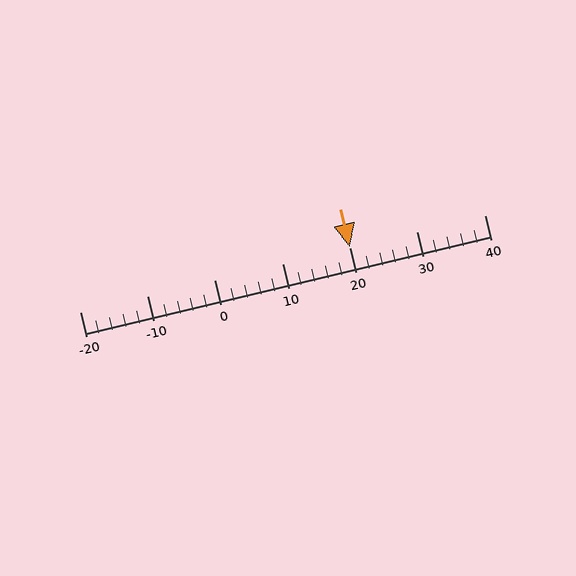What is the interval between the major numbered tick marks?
The major tick marks are spaced 10 units apart.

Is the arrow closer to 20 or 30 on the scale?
The arrow is closer to 20.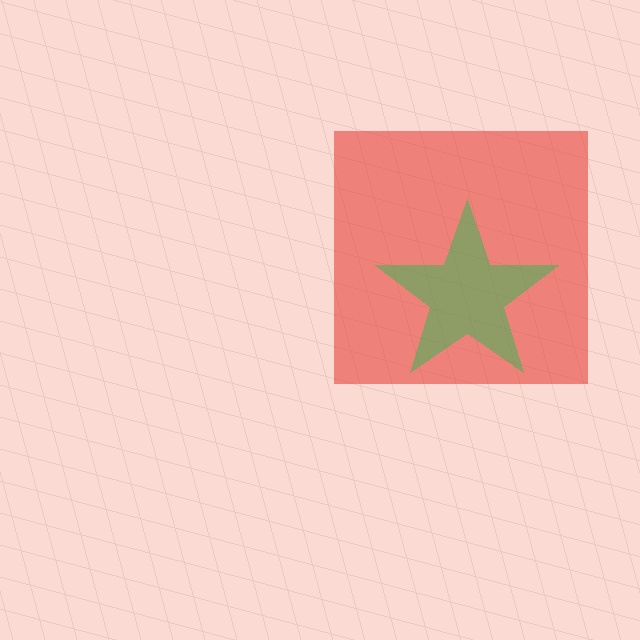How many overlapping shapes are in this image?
There are 2 overlapping shapes in the image.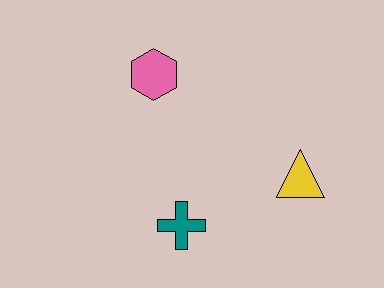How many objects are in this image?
There are 3 objects.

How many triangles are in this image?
There is 1 triangle.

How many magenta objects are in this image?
There are no magenta objects.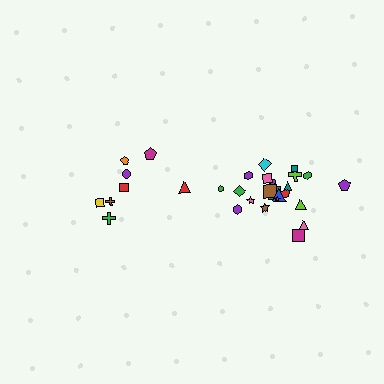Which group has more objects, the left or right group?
The right group.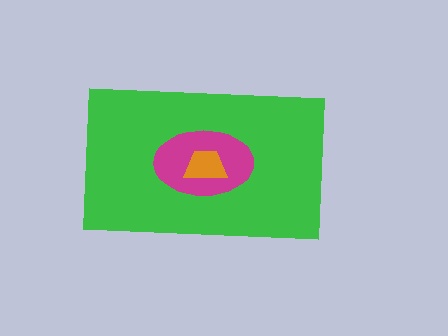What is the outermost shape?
The green rectangle.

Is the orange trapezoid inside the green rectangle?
Yes.